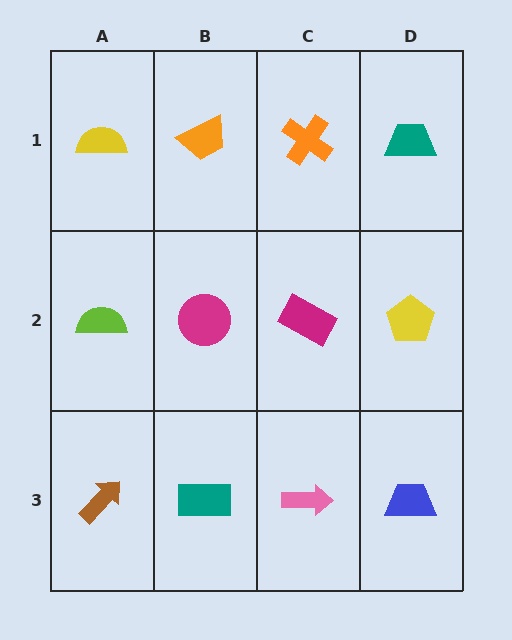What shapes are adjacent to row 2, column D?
A teal trapezoid (row 1, column D), a blue trapezoid (row 3, column D), a magenta rectangle (row 2, column C).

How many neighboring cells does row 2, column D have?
3.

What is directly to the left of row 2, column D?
A magenta rectangle.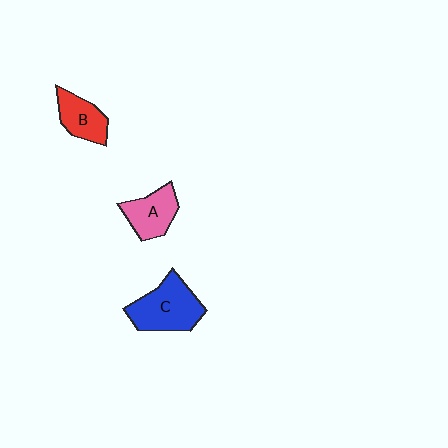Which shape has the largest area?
Shape C (blue).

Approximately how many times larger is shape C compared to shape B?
Approximately 1.6 times.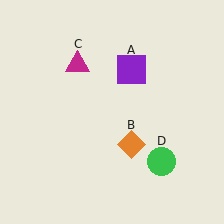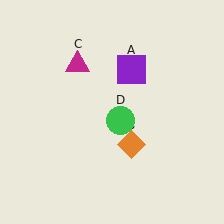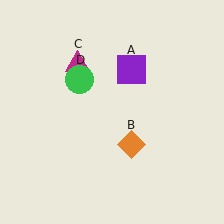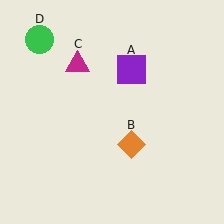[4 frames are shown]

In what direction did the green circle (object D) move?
The green circle (object D) moved up and to the left.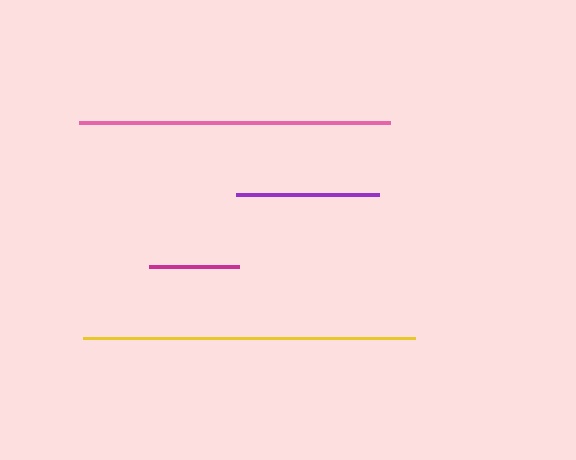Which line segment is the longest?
The yellow line is the longest at approximately 333 pixels.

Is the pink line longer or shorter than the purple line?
The pink line is longer than the purple line.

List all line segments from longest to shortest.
From longest to shortest: yellow, pink, purple, magenta.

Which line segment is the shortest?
The magenta line is the shortest at approximately 90 pixels.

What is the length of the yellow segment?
The yellow segment is approximately 333 pixels long.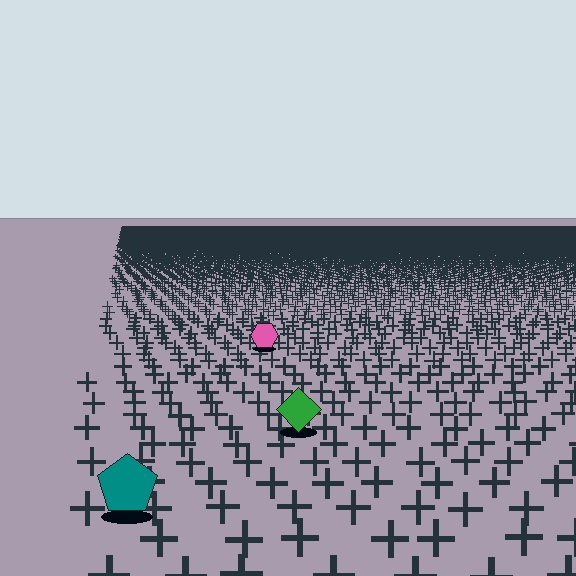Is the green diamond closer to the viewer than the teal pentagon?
No. The teal pentagon is closer — you can tell from the texture gradient: the ground texture is coarser near it.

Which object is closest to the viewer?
The teal pentagon is closest. The texture marks near it are larger and more spread out.